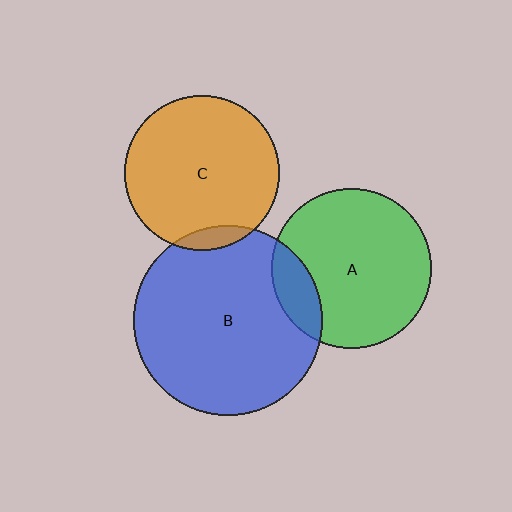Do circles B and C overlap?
Yes.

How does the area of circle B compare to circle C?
Approximately 1.5 times.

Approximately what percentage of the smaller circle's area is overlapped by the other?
Approximately 5%.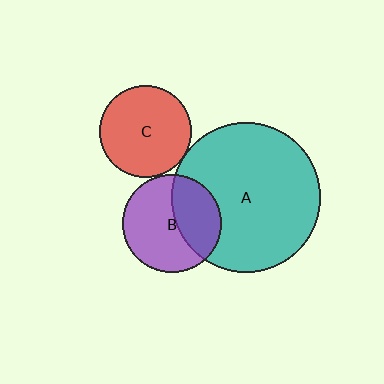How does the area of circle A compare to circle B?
Approximately 2.3 times.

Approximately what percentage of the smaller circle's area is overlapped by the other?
Approximately 5%.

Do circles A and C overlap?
Yes.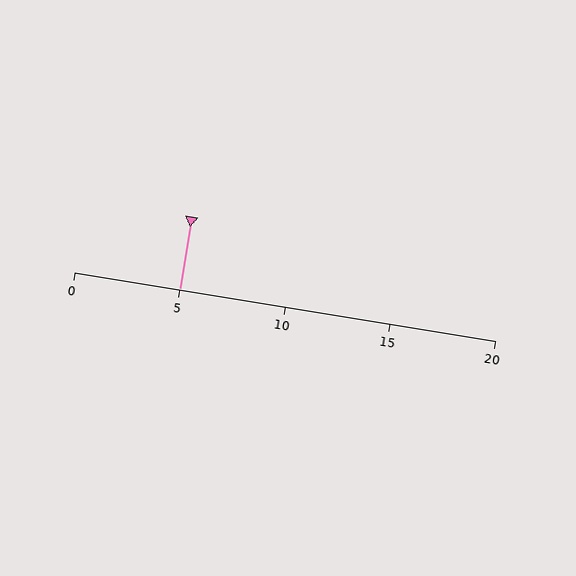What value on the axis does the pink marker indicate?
The marker indicates approximately 5.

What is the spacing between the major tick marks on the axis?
The major ticks are spaced 5 apart.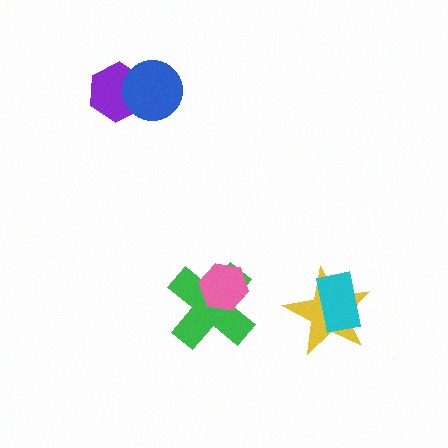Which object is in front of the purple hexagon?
The blue circle is in front of the purple hexagon.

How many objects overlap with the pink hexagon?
1 object overlaps with the pink hexagon.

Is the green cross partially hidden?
Yes, it is partially covered by another shape.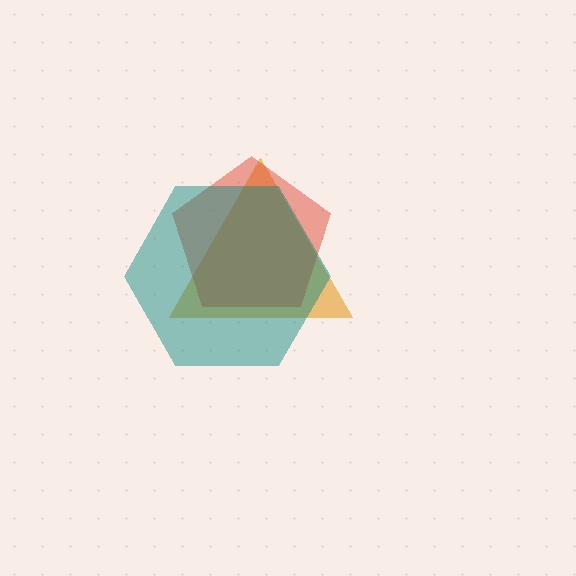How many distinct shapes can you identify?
There are 3 distinct shapes: an orange triangle, a red pentagon, a teal hexagon.